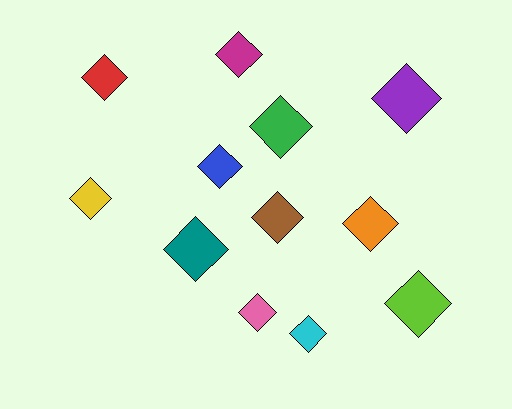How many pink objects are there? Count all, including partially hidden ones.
There is 1 pink object.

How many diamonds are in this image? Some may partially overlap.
There are 12 diamonds.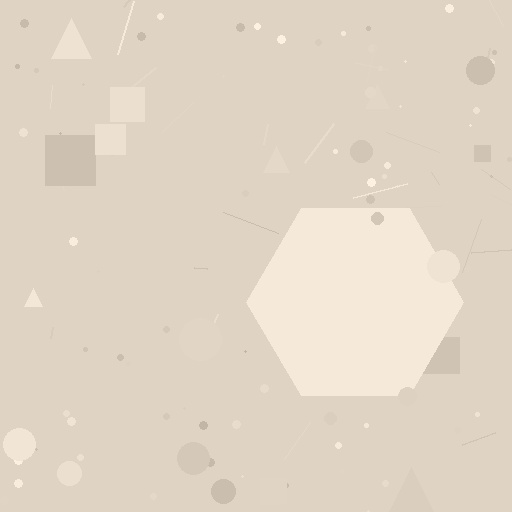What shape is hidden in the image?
A hexagon is hidden in the image.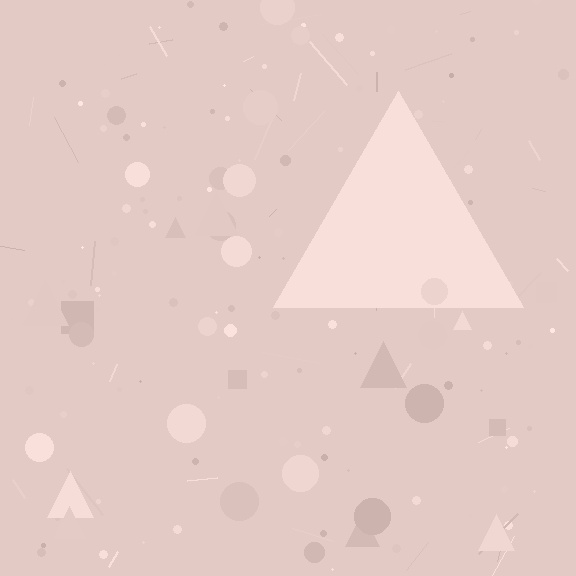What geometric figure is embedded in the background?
A triangle is embedded in the background.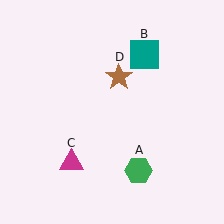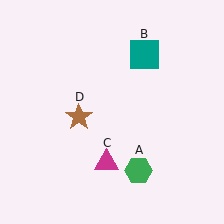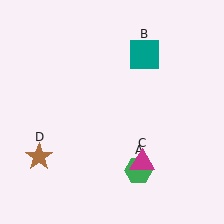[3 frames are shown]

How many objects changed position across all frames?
2 objects changed position: magenta triangle (object C), brown star (object D).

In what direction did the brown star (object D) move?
The brown star (object D) moved down and to the left.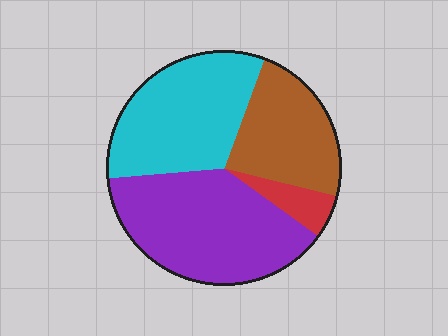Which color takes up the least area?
Red, at roughly 5%.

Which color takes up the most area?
Purple, at roughly 40%.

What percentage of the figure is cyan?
Cyan takes up about one third (1/3) of the figure.